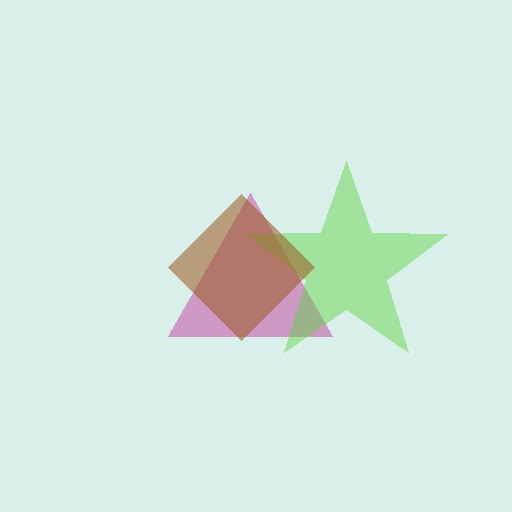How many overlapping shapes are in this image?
There are 3 overlapping shapes in the image.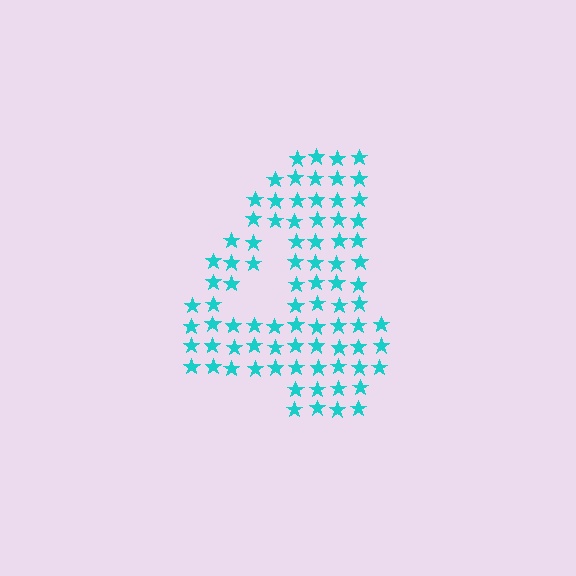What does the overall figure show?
The overall figure shows the digit 4.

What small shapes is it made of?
It is made of small stars.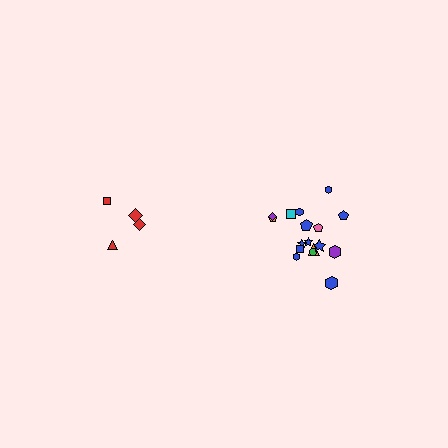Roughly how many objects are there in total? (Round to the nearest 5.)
Roughly 20 objects in total.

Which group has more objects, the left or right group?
The right group.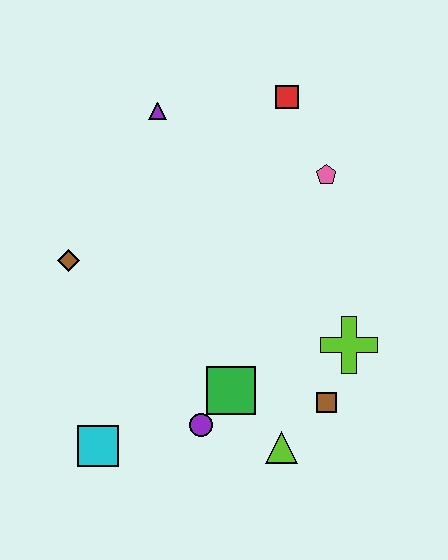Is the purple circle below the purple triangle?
Yes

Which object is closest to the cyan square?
The purple circle is closest to the cyan square.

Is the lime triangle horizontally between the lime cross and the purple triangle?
Yes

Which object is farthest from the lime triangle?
The purple triangle is farthest from the lime triangle.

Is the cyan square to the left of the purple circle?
Yes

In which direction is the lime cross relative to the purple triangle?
The lime cross is below the purple triangle.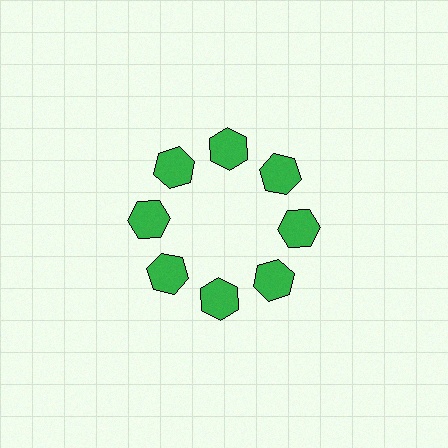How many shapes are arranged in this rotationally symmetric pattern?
There are 8 shapes, arranged in 8 groups of 1.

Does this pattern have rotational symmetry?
Yes, this pattern has 8-fold rotational symmetry. It looks the same after rotating 45 degrees around the center.